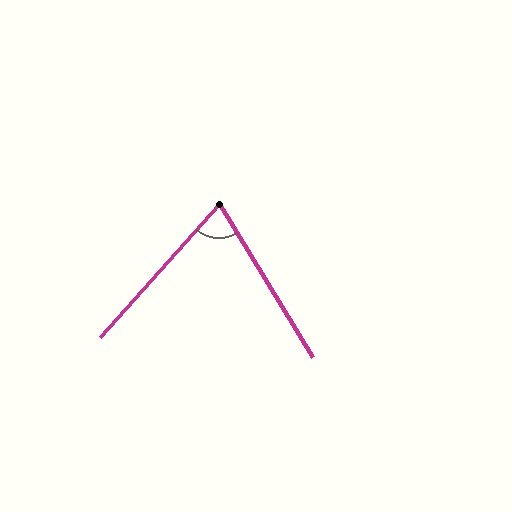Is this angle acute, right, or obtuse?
It is acute.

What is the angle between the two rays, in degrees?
Approximately 73 degrees.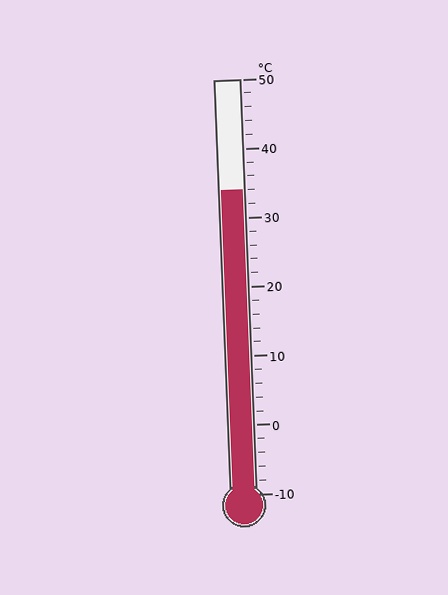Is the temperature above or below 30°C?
The temperature is above 30°C.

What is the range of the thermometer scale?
The thermometer scale ranges from -10°C to 50°C.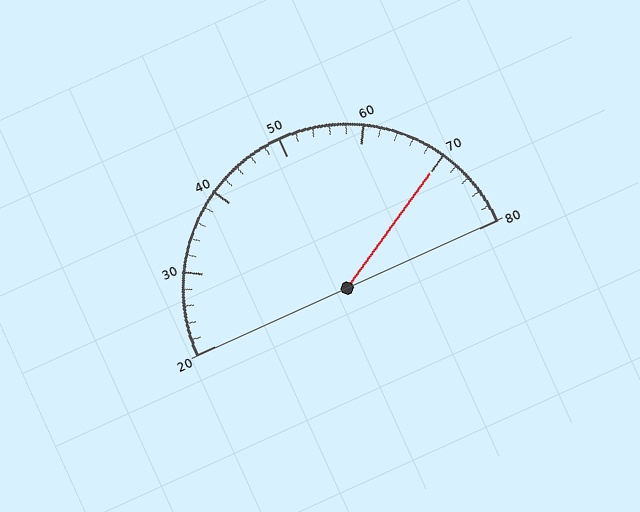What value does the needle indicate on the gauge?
The needle indicates approximately 70.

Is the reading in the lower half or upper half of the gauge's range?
The reading is in the upper half of the range (20 to 80).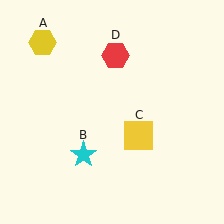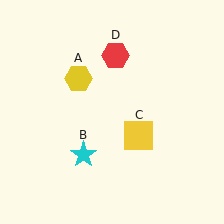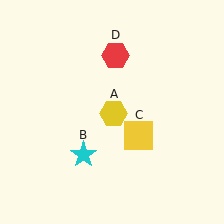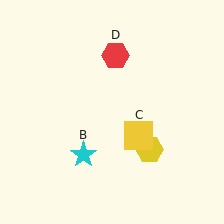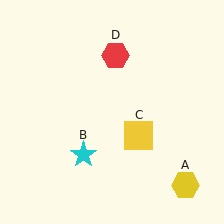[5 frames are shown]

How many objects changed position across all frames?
1 object changed position: yellow hexagon (object A).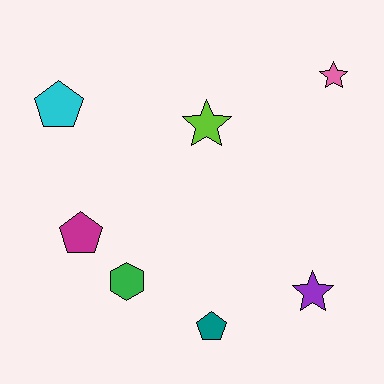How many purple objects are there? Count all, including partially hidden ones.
There is 1 purple object.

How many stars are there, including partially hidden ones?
There are 3 stars.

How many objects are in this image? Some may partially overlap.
There are 7 objects.